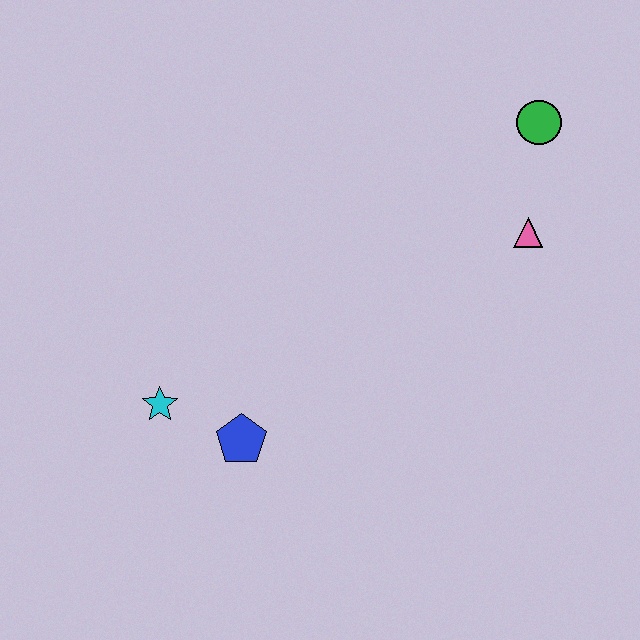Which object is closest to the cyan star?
The blue pentagon is closest to the cyan star.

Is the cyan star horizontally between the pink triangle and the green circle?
No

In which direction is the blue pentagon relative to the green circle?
The blue pentagon is below the green circle.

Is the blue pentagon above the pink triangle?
No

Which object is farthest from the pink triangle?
The cyan star is farthest from the pink triangle.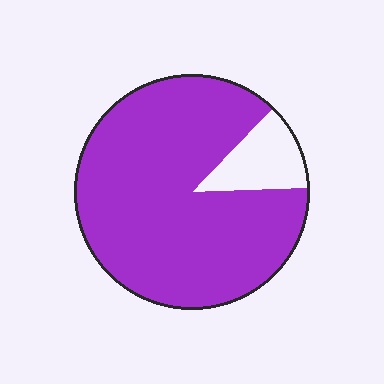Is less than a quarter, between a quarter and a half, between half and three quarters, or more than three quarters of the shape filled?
More than three quarters.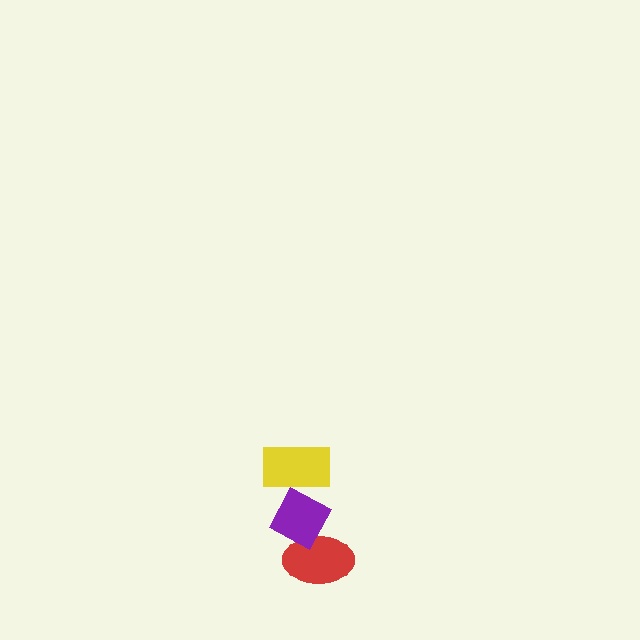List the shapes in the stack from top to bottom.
From top to bottom: the yellow rectangle, the purple diamond, the red ellipse.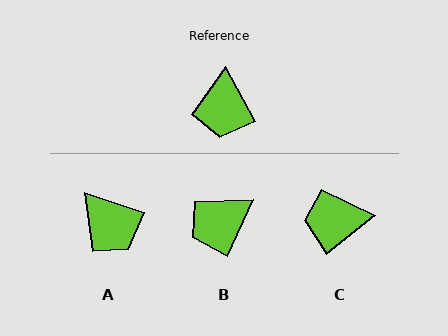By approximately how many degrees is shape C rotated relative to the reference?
Approximately 81 degrees clockwise.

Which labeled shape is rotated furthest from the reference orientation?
C, about 81 degrees away.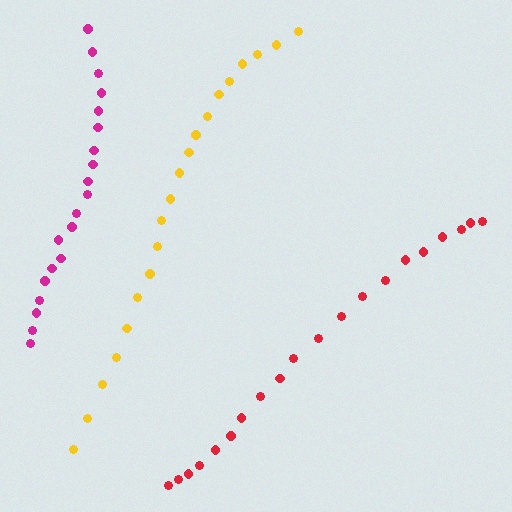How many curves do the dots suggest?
There are 3 distinct paths.